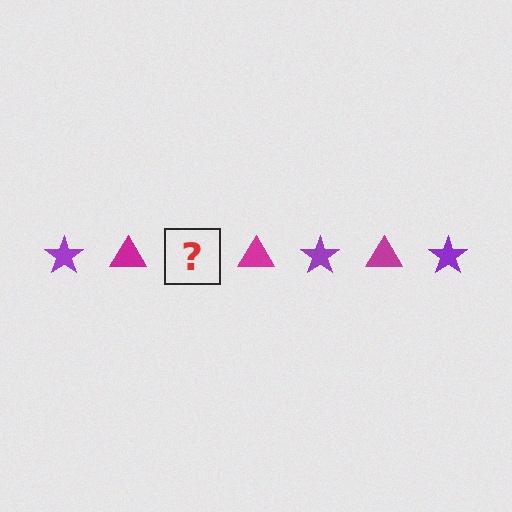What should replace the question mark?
The question mark should be replaced with a purple star.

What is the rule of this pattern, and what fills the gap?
The rule is that the pattern alternates between purple star and magenta triangle. The gap should be filled with a purple star.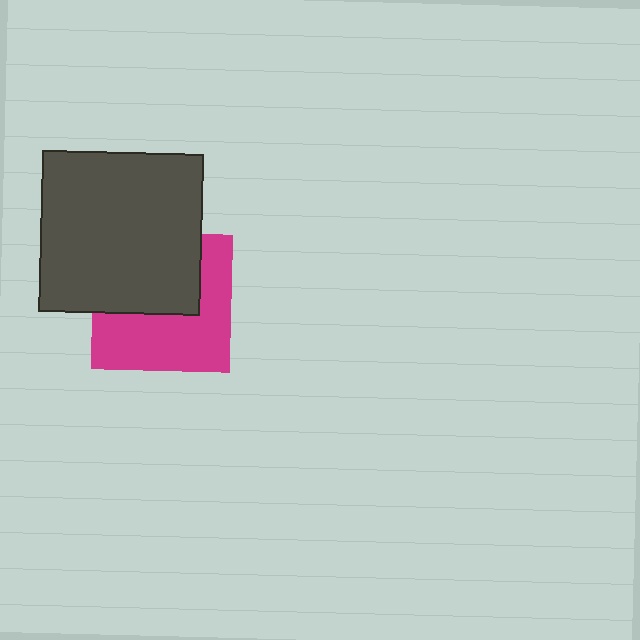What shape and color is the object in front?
The object in front is a dark gray square.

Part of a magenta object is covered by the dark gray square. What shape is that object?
It is a square.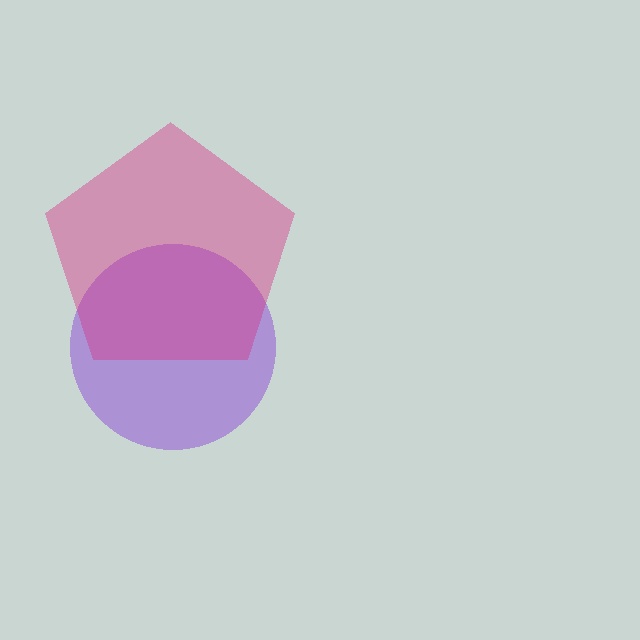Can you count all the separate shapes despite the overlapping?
Yes, there are 2 separate shapes.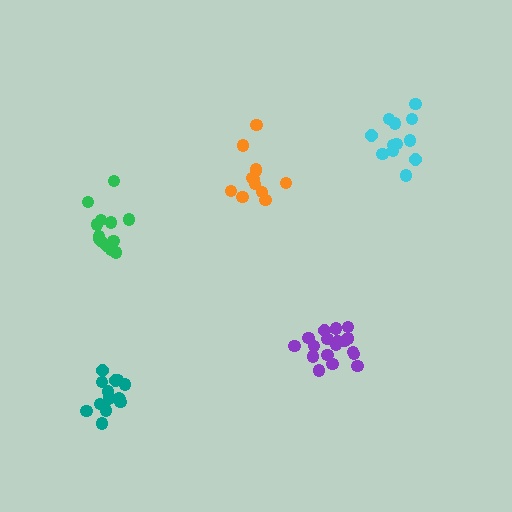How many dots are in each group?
Group 1: 12 dots, Group 2: 18 dots, Group 3: 14 dots, Group 4: 13 dots, Group 5: 13 dots (70 total).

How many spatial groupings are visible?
There are 5 spatial groupings.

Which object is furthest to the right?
The cyan cluster is rightmost.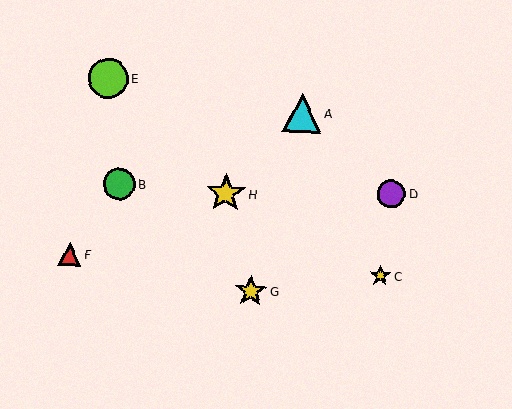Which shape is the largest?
The yellow star (labeled H) is the largest.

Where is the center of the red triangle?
The center of the red triangle is at (70, 254).